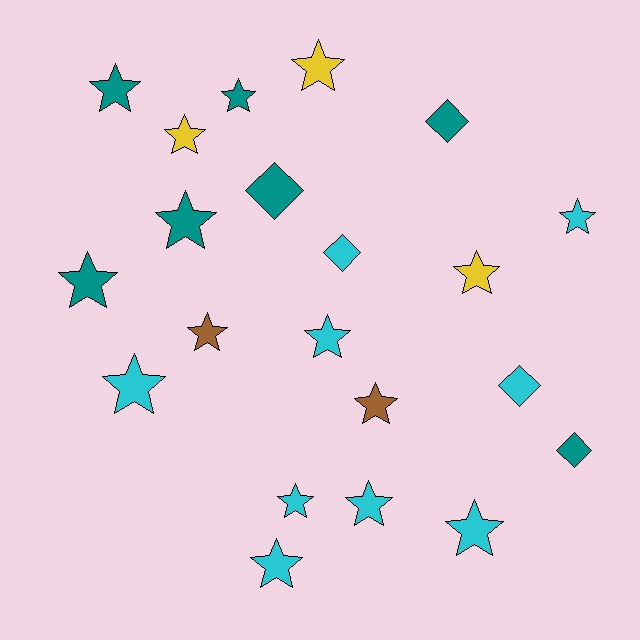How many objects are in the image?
There are 21 objects.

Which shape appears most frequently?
Star, with 16 objects.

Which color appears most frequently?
Cyan, with 9 objects.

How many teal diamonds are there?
There are 3 teal diamonds.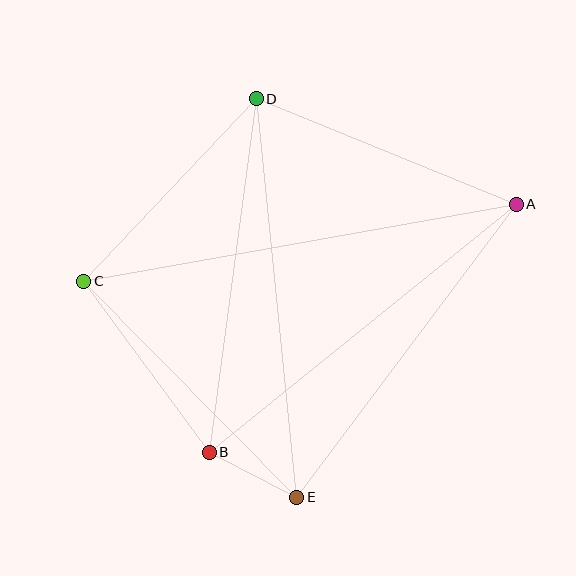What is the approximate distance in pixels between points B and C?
The distance between B and C is approximately 212 pixels.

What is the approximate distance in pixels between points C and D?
The distance between C and D is approximately 251 pixels.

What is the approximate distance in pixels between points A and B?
The distance between A and B is approximately 395 pixels.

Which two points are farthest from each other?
Points A and C are farthest from each other.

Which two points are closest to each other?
Points B and E are closest to each other.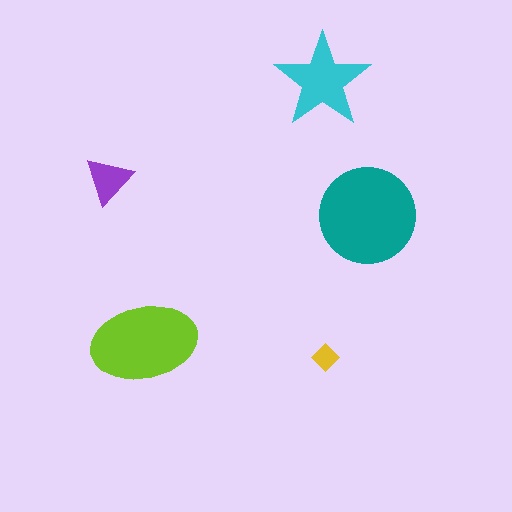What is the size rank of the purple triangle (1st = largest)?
4th.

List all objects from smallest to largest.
The yellow diamond, the purple triangle, the cyan star, the lime ellipse, the teal circle.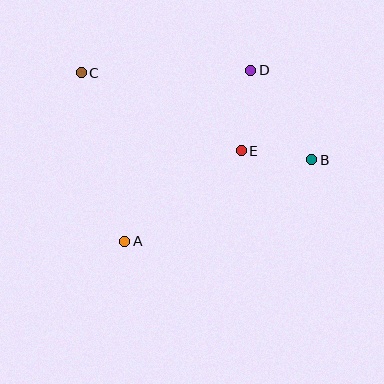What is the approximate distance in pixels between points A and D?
The distance between A and D is approximately 213 pixels.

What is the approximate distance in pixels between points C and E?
The distance between C and E is approximately 178 pixels.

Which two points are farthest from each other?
Points B and C are farthest from each other.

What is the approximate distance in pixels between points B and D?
The distance between B and D is approximately 108 pixels.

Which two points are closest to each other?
Points B and E are closest to each other.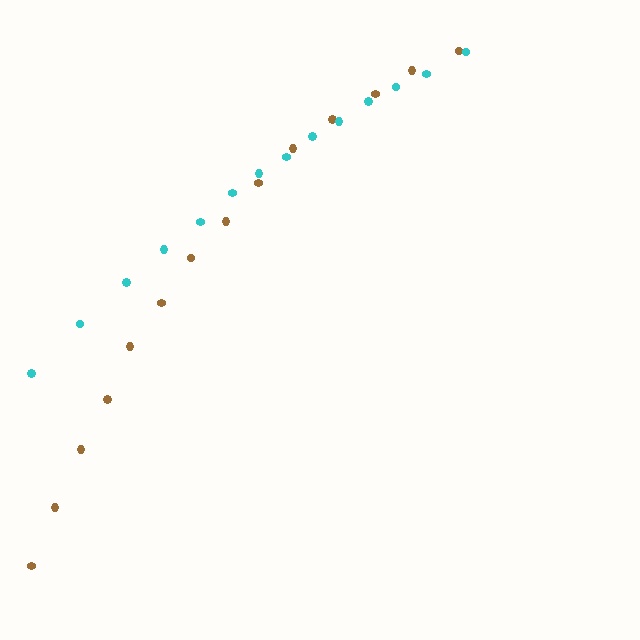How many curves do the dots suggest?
There are 2 distinct paths.